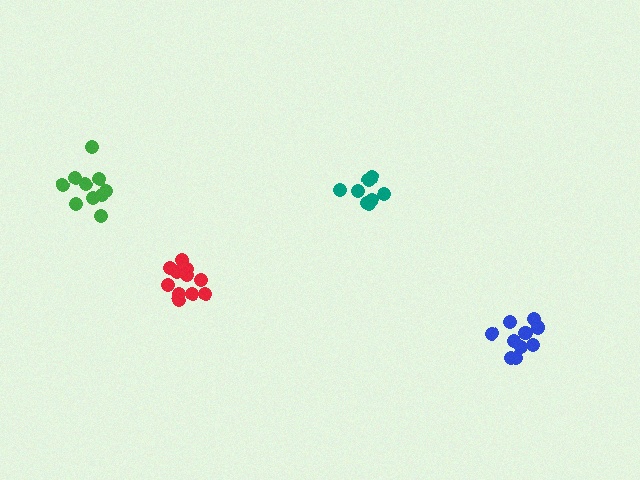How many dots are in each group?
Group 1: 8 dots, Group 2: 10 dots, Group 3: 12 dots, Group 4: 10 dots (40 total).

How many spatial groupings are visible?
There are 4 spatial groupings.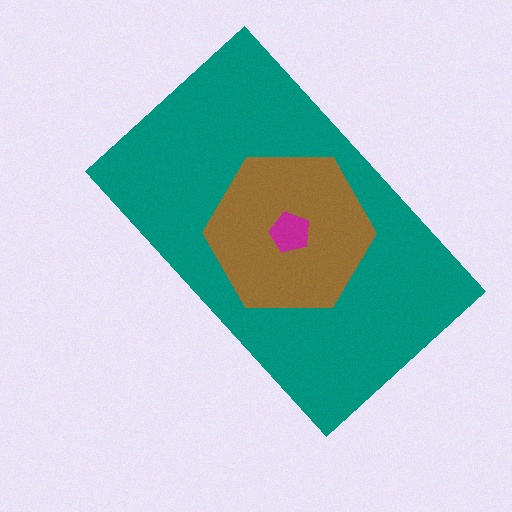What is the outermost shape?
The teal rectangle.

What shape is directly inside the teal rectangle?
The brown hexagon.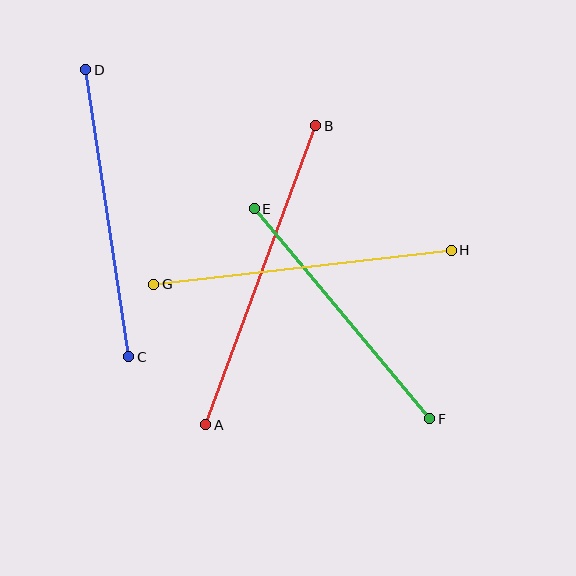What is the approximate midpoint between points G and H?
The midpoint is at approximately (303, 267) pixels.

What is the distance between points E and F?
The distance is approximately 274 pixels.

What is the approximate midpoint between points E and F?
The midpoint is at approximately (342, 314) pixels.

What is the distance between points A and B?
The distance is approximately 319 pixels.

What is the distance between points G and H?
The distance is approximately 299 pixels.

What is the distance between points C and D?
The distance is approximately 290 pixels.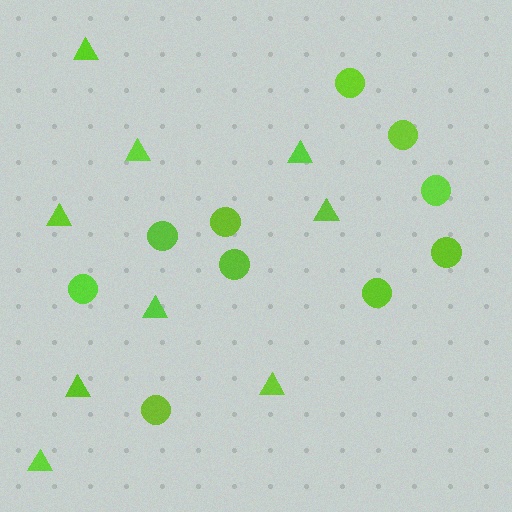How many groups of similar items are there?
There are 2 groups: one group of triangles (9) and one group of circles (10).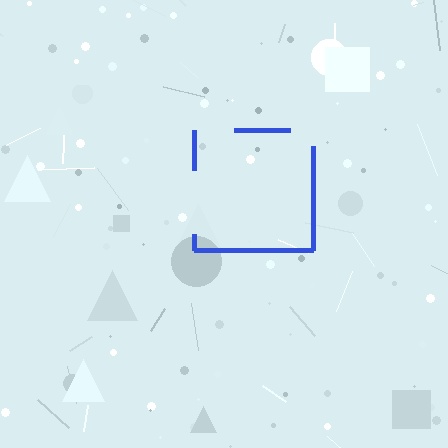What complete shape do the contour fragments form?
The contour fragments form a square.